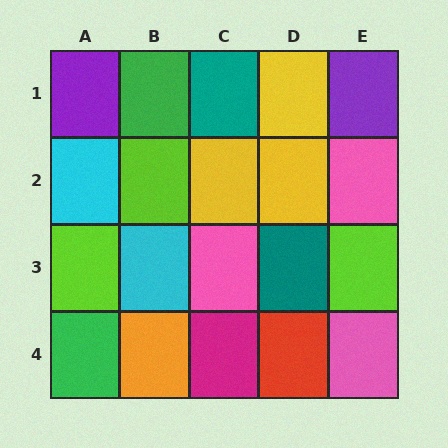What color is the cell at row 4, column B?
Orange.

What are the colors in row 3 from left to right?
Lime, cyan, pink, teal, lime.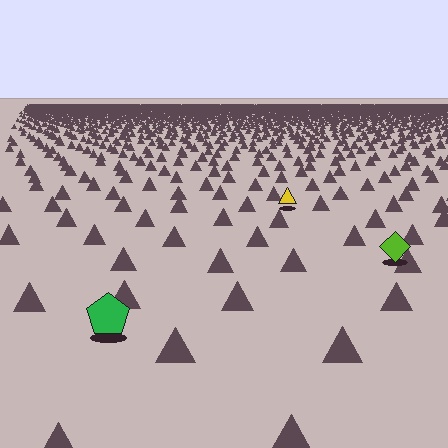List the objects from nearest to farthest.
From nearest to farthest: the green pentagon, the lime diamond, the yellow triangle.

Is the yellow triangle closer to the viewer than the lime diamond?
No. The lime diamond is closer — you can tell from the texture gradient: the ground texture is coarser near it.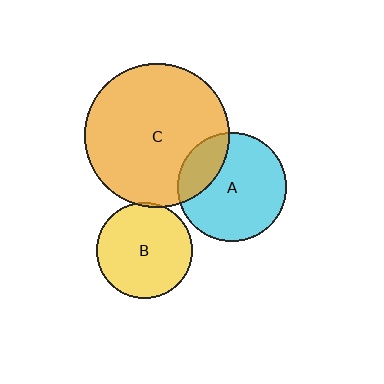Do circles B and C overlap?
Yes.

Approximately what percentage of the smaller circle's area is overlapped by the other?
Approximately 5%.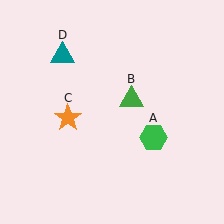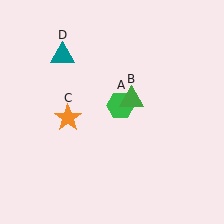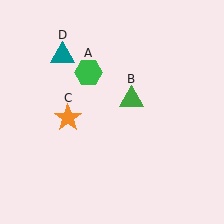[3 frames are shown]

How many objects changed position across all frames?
1 object changed position: green hexagon (object A).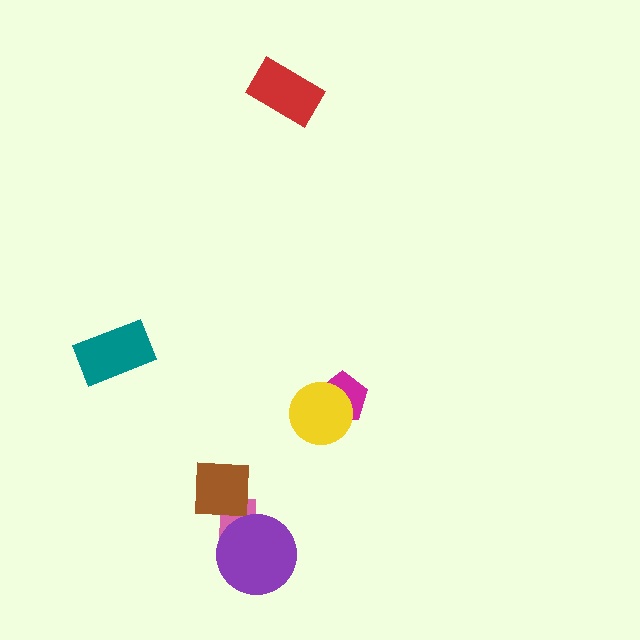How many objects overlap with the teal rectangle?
0 objects overlap with the teal rectangle.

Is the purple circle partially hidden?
No, no other shape covers it.